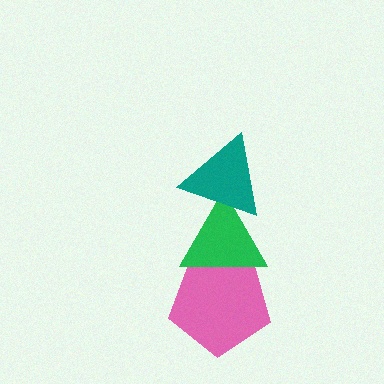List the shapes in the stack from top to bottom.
From top to bottom: the teal triangle, the green triangle, the pink pentagon.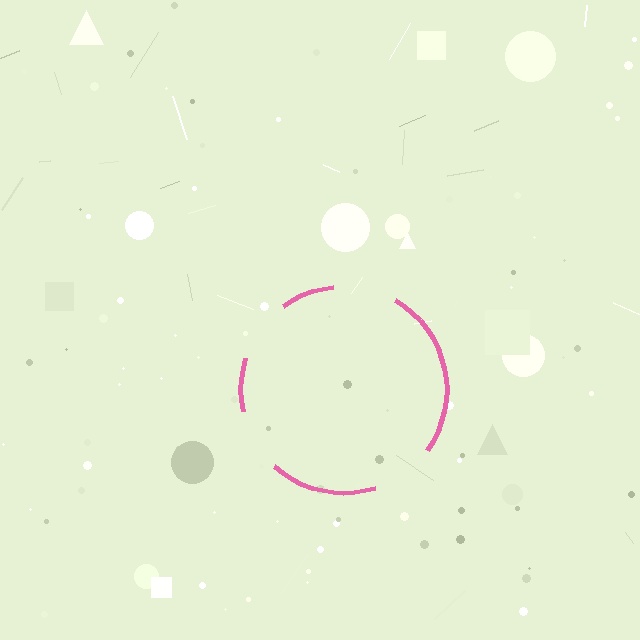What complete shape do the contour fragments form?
The contour fragments form a circle.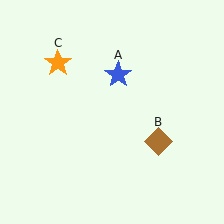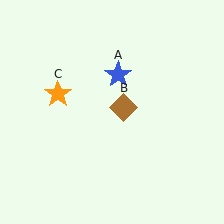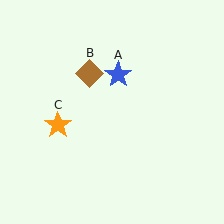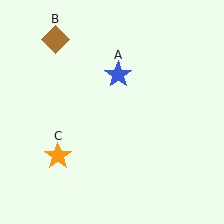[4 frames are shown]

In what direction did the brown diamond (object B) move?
The brown diamond (object B) moved up and to the left.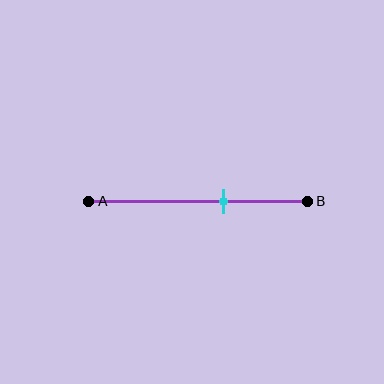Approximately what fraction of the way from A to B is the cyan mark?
The cyan mark is approximately 60% of the way from A to B.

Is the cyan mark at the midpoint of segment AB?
No, the mark is at about 60% from A, not at the 50% midpoint.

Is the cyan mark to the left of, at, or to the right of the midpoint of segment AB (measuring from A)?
The cyan mark is to the right of the midpoint of segment AB.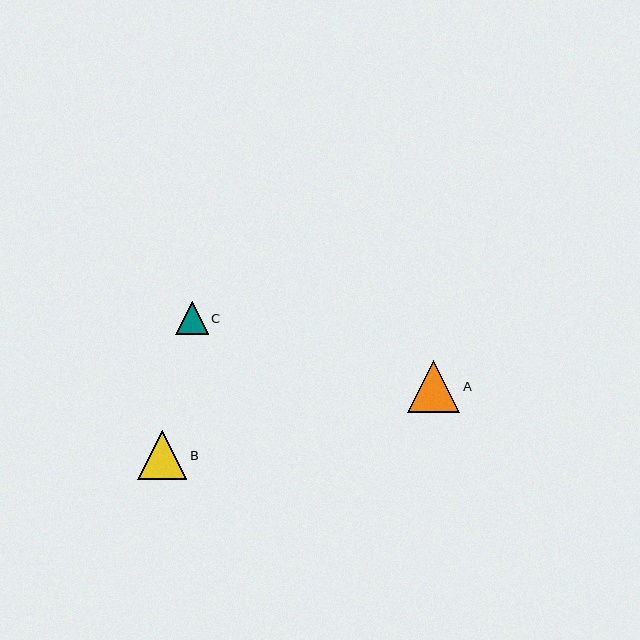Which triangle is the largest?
Triangle A is the largest with a size of approximately 52 pixels.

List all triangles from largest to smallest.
From largest to smallest: A, B, C.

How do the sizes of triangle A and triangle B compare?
Triangle A and triangle B are approximately the same size.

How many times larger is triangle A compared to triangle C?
Triangle A is approximately 1.6 times the size of triangle C.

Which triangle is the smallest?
Triangle C is the smallest with a size of approximately 32 pixels.